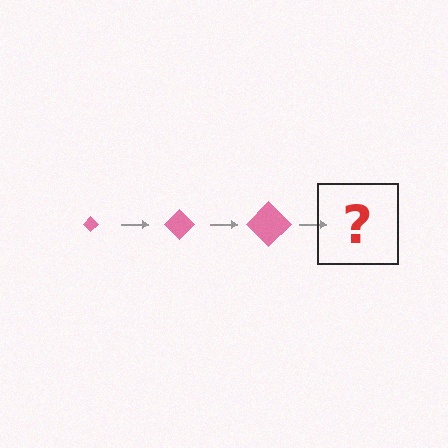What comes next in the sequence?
The next element should be a pink diamond, larger than the previous one.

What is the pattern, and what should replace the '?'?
The pattern is that the diamond gets progressively larger each step. The '?' should be a pink diamond, larger than the previous one.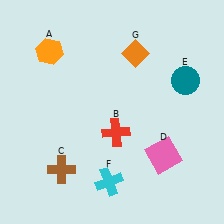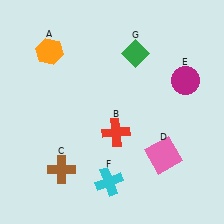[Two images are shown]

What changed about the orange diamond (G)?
In Image 1, G is orange. In Image 2, it changed to green.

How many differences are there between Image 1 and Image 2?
There are 2 differences between the two images.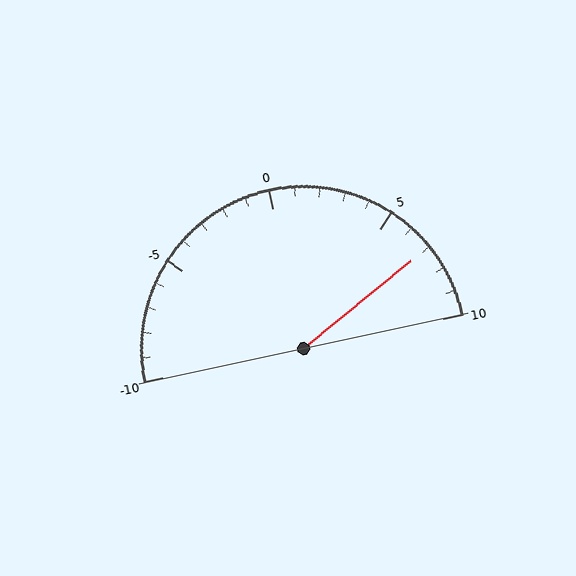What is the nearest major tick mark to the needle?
The nearest major tick mark is 5.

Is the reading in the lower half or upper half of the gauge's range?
The reading is in the upper half of the range (-10 to 10).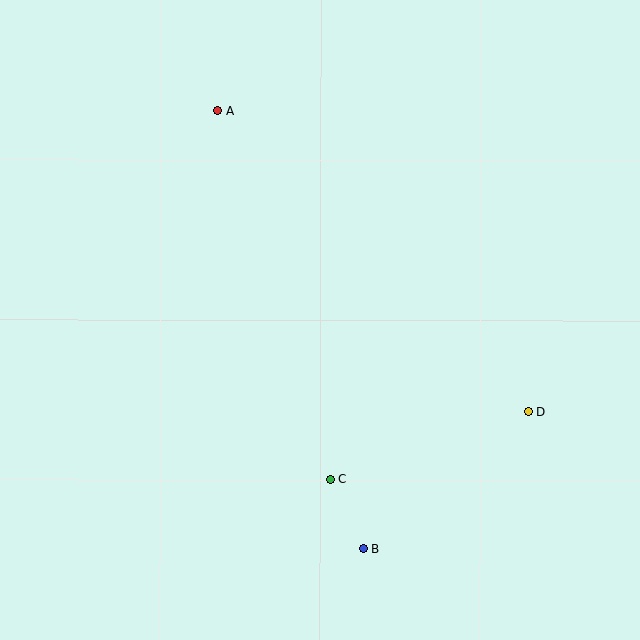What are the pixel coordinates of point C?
Point C is at (330, 479).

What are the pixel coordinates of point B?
Point B is at (363, 549).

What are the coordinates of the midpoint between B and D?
The midpoint between B and D is at (445, 481).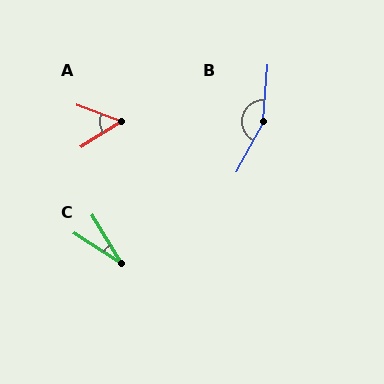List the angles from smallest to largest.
C (26°), A (52°), B (156°).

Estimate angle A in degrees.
Approximately 52 degrees.